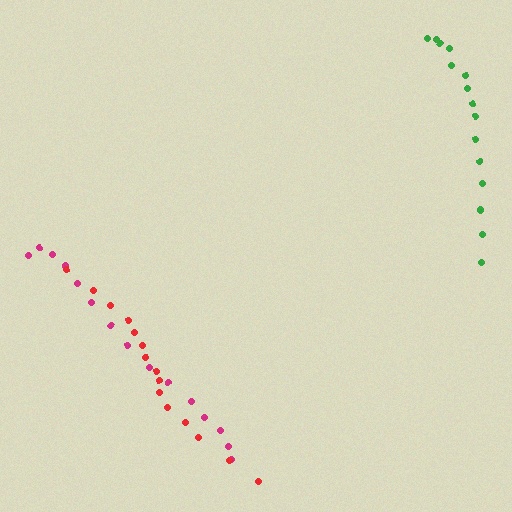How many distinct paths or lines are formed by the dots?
There are 3 distinct paths.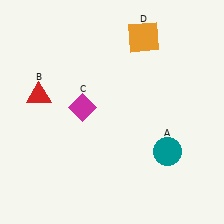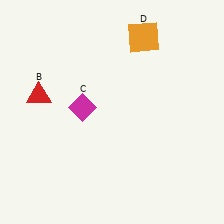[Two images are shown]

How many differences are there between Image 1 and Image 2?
There is 1 difference between the two images.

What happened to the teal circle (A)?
The teal circle (A) was removed in Image 2. It was in the bottom-right area of Image 1.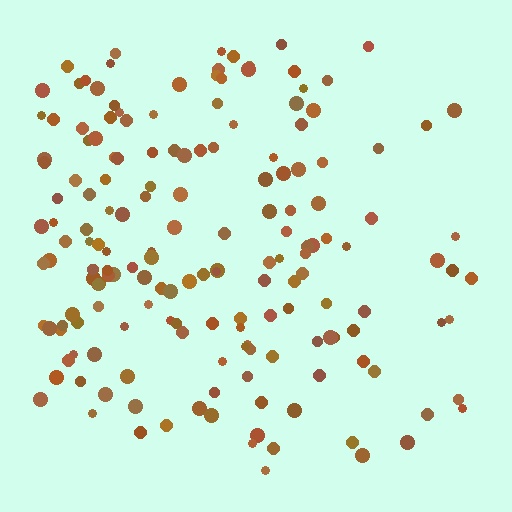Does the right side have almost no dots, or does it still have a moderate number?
Still a moderate number, just noticeably fewer than the left.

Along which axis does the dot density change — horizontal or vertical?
Horizontal.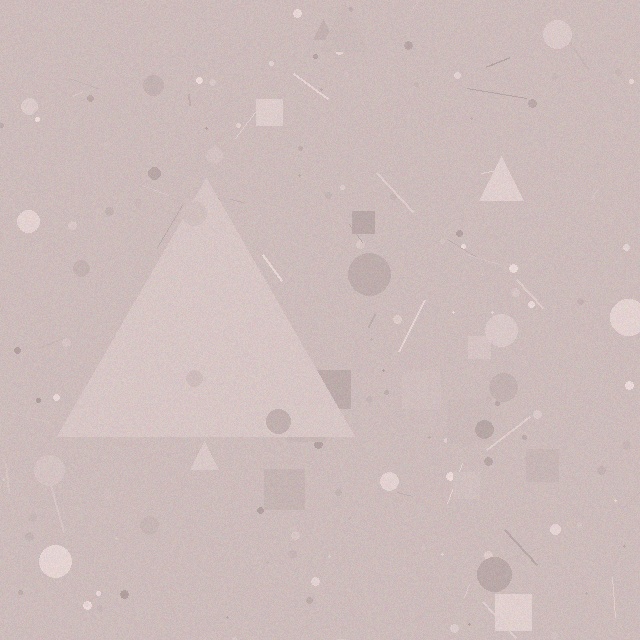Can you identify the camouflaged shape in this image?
The camouflaged shape is a triangle.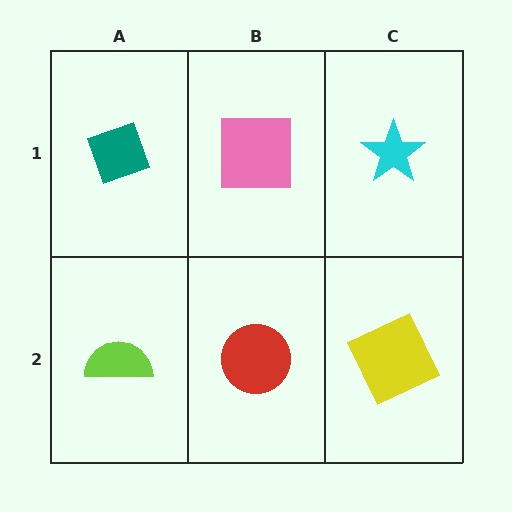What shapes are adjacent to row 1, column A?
A lime semicircle (row 2, column A), a pink square (row 1, column B).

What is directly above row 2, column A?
A teal diamond.